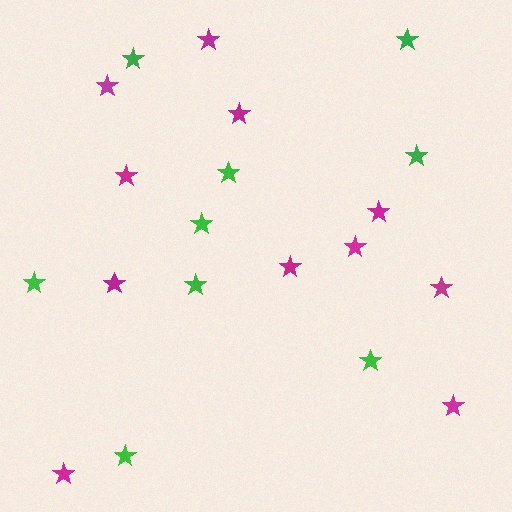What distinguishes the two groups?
There are 2 groups: one group of magenta stars (11) and one group of green stars (9).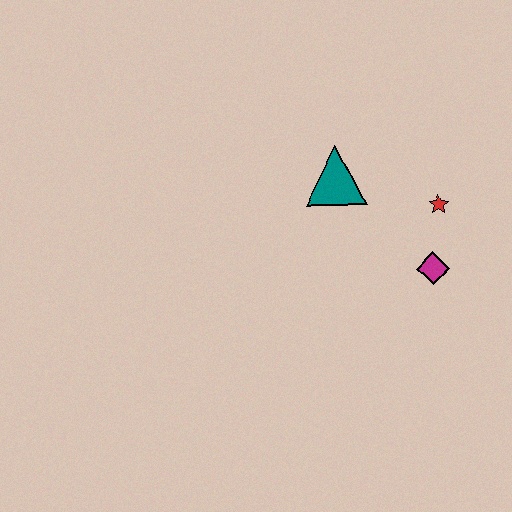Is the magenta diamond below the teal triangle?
Yes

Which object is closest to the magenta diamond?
The red star is closest to the magenta diamond.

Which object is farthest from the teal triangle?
The magenta diamond is farthest from the teal triangle.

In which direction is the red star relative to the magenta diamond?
The red star is above the magenta diamond.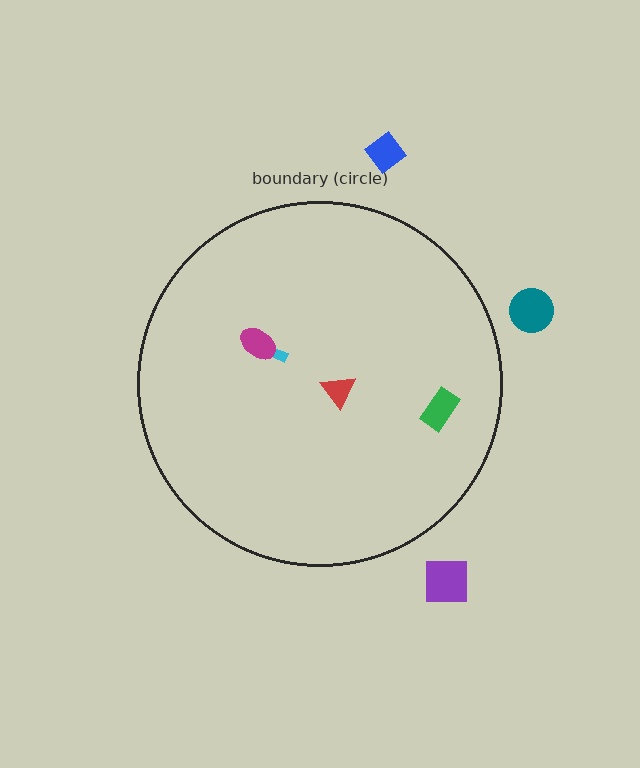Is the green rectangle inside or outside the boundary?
Inside.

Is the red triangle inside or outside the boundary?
Inside.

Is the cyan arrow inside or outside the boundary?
Inside.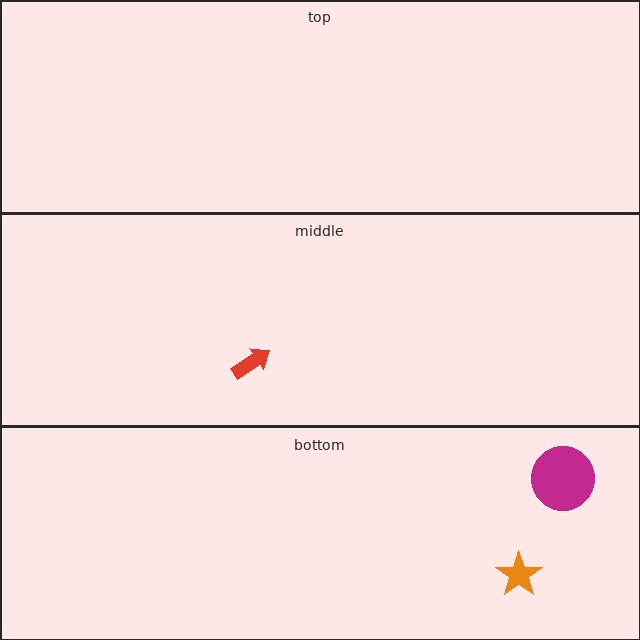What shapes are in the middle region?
The red arrow.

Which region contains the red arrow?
The middle region.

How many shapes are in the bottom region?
2.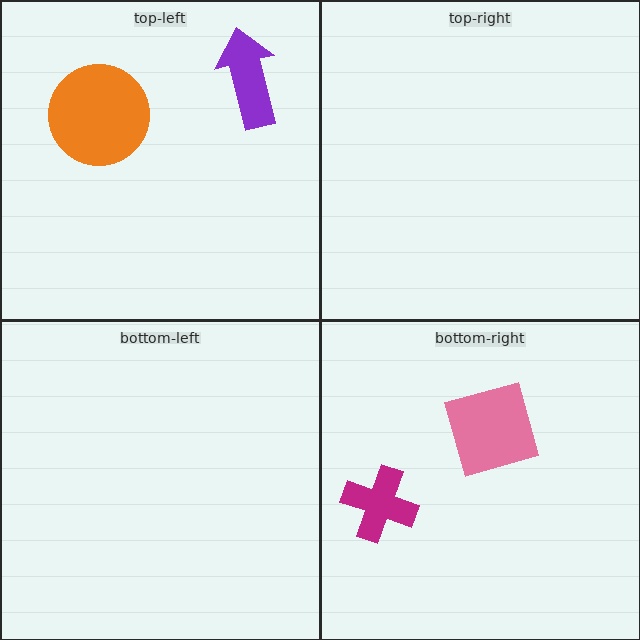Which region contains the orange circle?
The top-left region.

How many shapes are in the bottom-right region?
2.